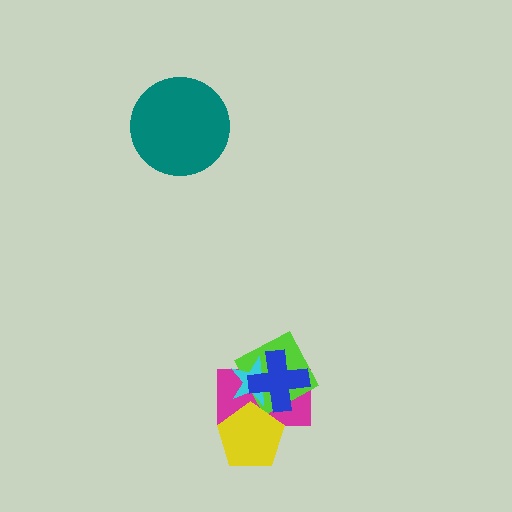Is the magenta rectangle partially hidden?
Yes, it is partially covered by another shape.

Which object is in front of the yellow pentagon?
The cyan star is in front of the yellow pentagon.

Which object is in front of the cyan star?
The blue cross is in front of the cyan star.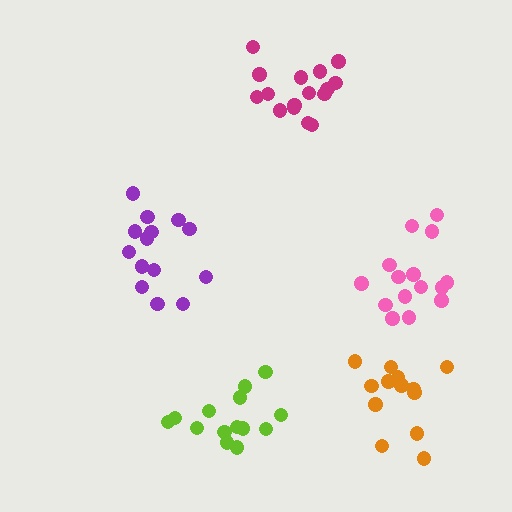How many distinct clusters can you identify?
There are 5 distinct clusters.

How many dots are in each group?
Group 1: 15 dots, Group 2: 14 dots, Group 3: 16 dots, Group 4: 14 dots, Group 5: 13 dots (72 total).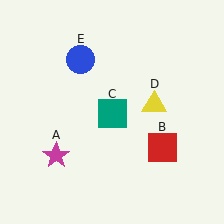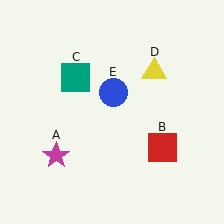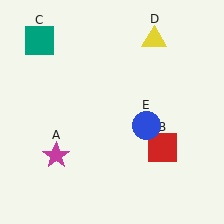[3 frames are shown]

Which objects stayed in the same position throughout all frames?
Magenta star (object A) and red square (object B) remained stationary.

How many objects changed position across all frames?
3 objects changed position: teal square (object C), yellow triangle (object D), blue circle (object E).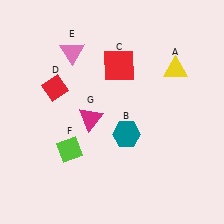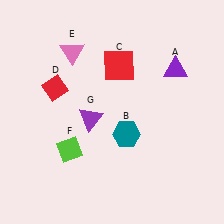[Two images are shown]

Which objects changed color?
A changed from yellow to purple. G changed from magenta to purple.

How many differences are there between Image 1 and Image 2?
There are 2 differences between the two images.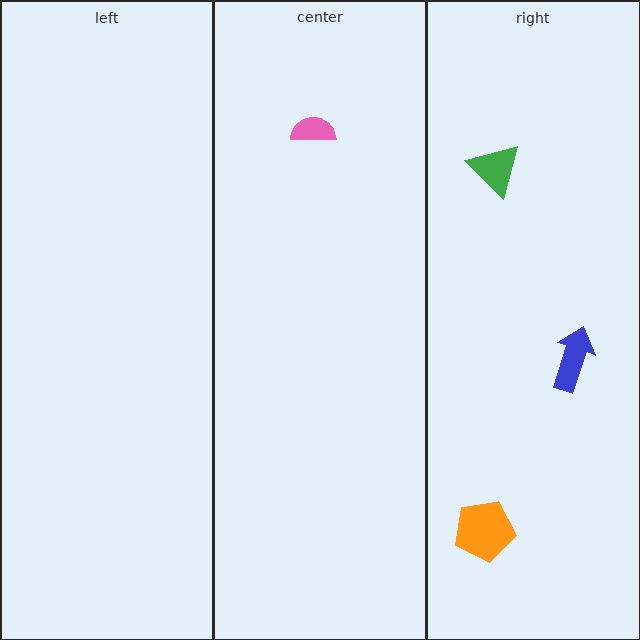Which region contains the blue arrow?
The right region.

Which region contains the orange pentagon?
The right region.